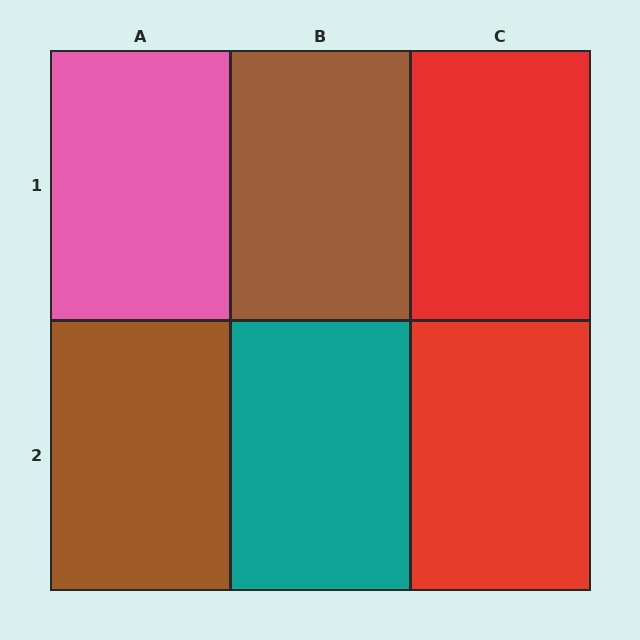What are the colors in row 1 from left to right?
Pink, brown, red.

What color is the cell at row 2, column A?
Brown.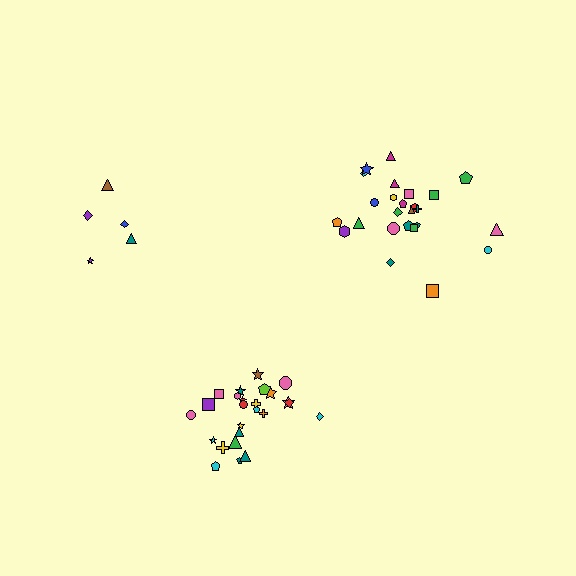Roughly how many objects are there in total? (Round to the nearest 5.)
Roughly 55 objects in total.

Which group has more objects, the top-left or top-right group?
The top-right group.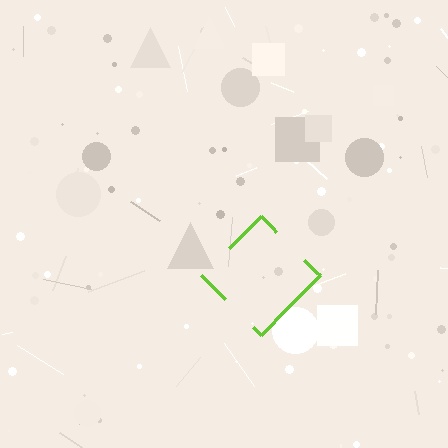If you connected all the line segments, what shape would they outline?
They would outline a diamond.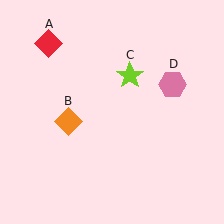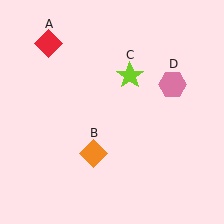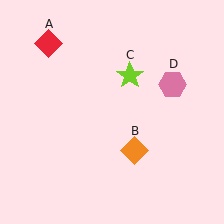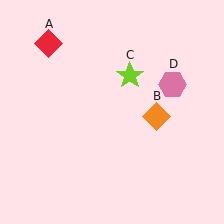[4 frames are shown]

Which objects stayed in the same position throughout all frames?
Red diamond (object A) and lime star (object C) and pink hexagon (object D) remained stationary.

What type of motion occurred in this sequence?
The orange diamond (object B) rotated counterclockwise around the center of the scene.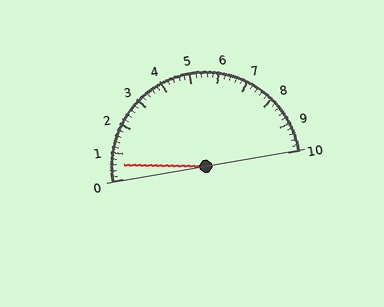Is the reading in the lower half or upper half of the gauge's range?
The reading is in the lower half of the range (0 to 10).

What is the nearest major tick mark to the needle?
The nearest major tick mark is 1.